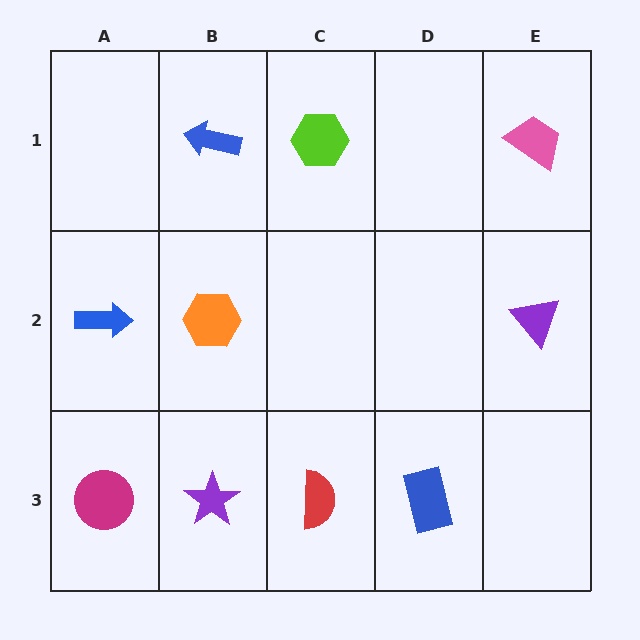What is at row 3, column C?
A red semicircle.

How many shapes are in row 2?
3 shapes.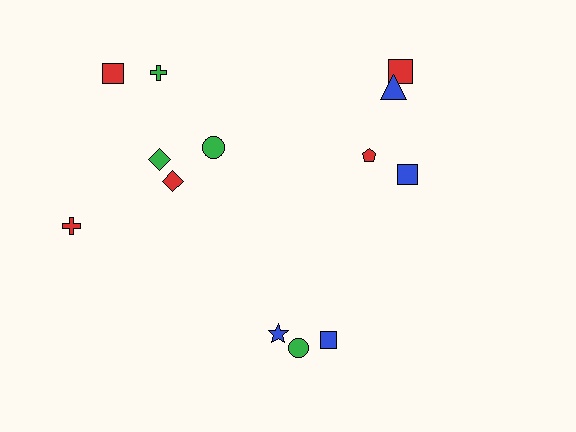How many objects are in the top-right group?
There are 4 objects.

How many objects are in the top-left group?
There are 6 objects.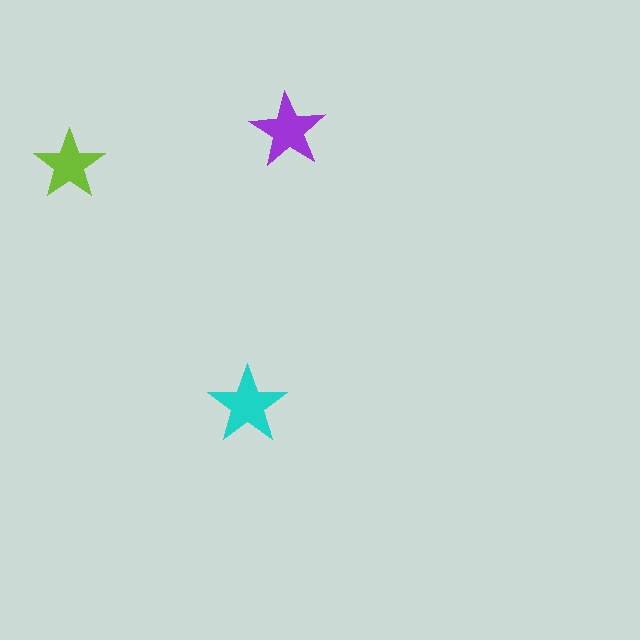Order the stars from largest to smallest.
the cyan one, the purple one, the lime one.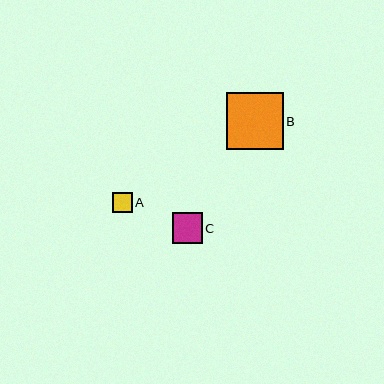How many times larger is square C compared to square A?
Square C is approximately 1.5 times the size of square A.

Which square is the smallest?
Square A is the smallest with a size of approximately 20 pixels.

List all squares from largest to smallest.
From largest to smallest: B, C, A.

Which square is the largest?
Square B is the largest with a size of approximately 57 pixels.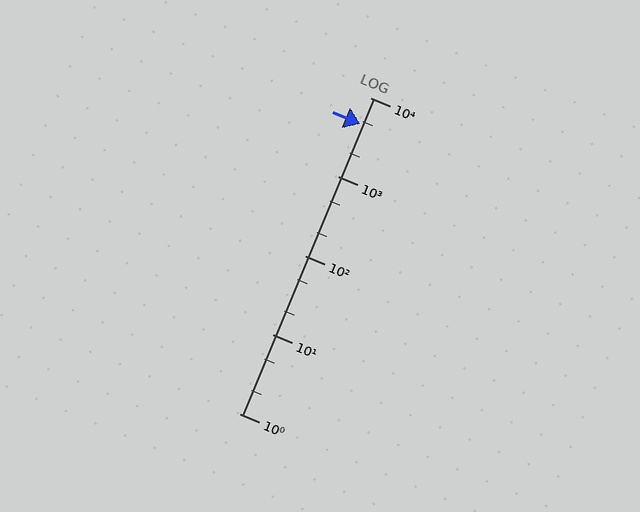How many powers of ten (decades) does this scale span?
The scale spans 4 decades, from 1 to 10000.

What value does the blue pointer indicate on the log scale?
The pointer indicates approximately 4600.